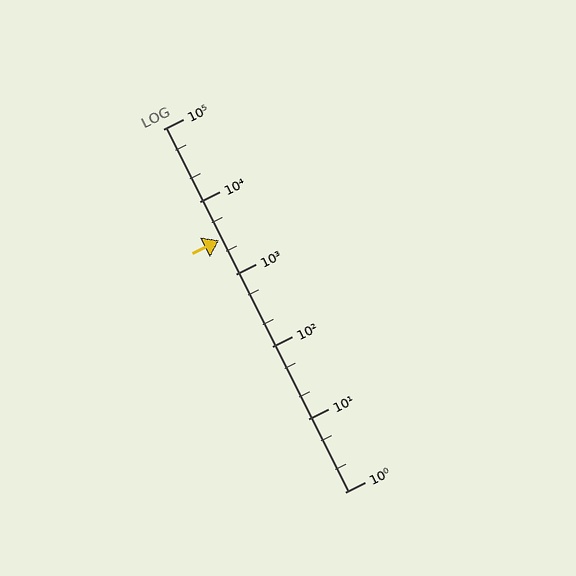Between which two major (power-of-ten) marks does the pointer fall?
The pointer is between 1000 and 10000.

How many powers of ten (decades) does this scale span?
The scale spans 5 decades, from 1 to 100000.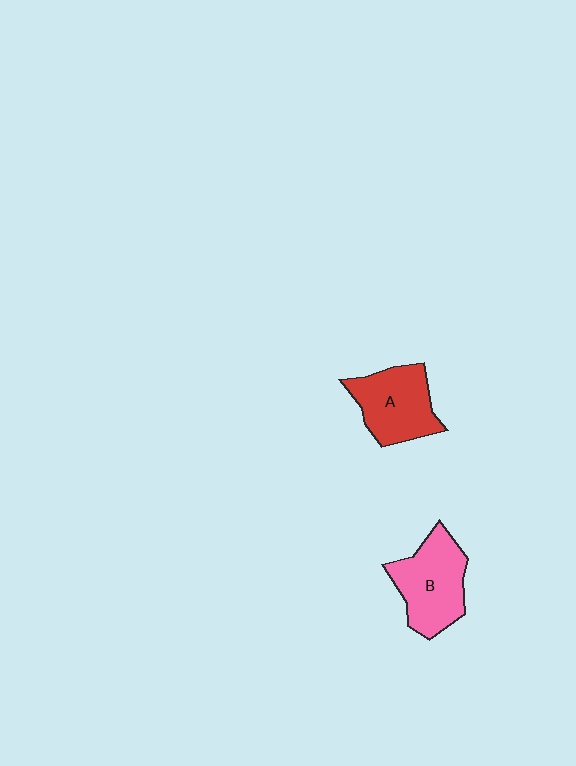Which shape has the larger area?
Shape B (pink).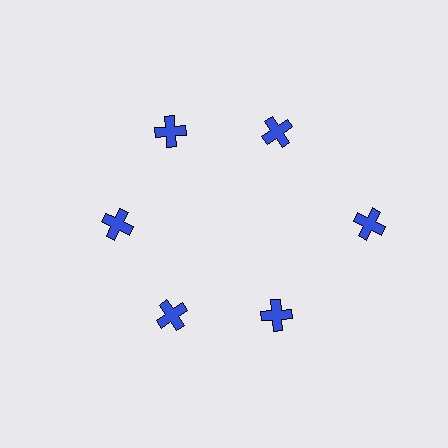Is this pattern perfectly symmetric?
No. The 6 blue crosses are arranged in a ring, but one element near the 3 o'clock position is pushed outward from the center, breaking the 6-fold rotational symmetry.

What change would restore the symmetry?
The symmetry would be restored by moving it inward, back onto the ring so that all 6 crosses sit at equal angles and equal distance from the center.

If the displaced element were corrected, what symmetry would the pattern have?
It would have 6-fold rotational symmetry — the pattern would map onto itself every 60 degrees.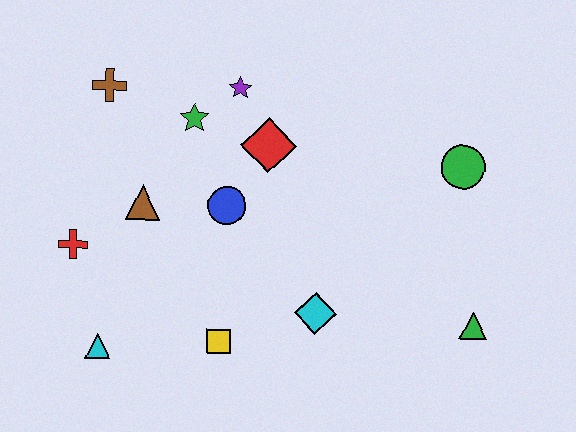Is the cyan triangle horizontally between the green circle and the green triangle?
No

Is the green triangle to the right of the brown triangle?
Yes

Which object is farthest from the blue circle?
The green triangle is farthest from the blue circle.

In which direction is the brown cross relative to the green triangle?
The brown cross is to the left of the green triangle.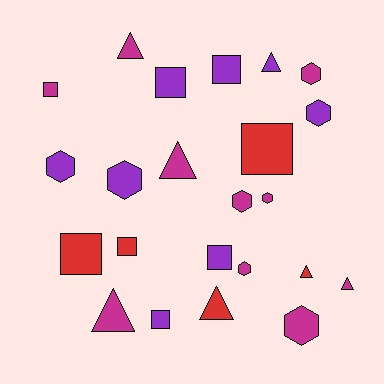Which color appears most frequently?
Magenta, with 10 objects.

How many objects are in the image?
There are 23 objects.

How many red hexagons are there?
There are no red hexagons.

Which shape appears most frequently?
Square, with 8 objects.